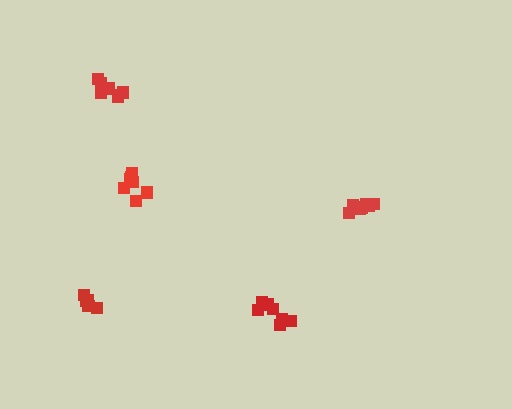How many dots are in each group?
Group 1: 9 dots, Group 2: 7 dots, Group 3: 8 dots, Group 4: 5 dots, Group 5: 7 dots (36 total).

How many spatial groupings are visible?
There are 5 spatial groupings.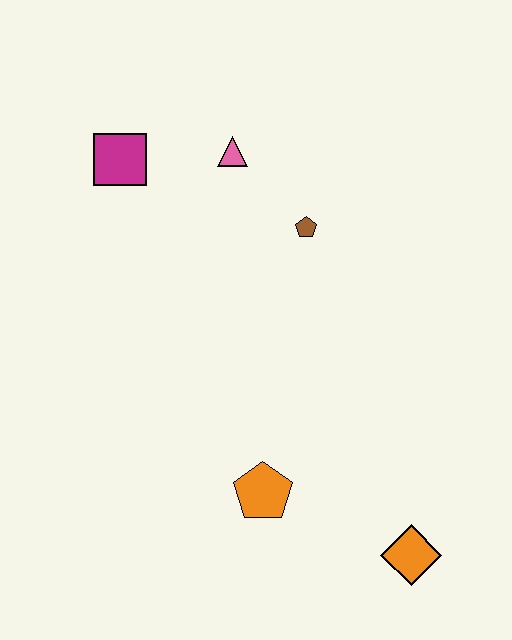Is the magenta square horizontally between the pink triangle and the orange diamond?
No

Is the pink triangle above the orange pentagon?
Yes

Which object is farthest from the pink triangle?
The orange diamond is farthest from the pink triangle.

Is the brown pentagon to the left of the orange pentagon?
No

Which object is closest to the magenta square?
The pink triangle is closest to the magenta square.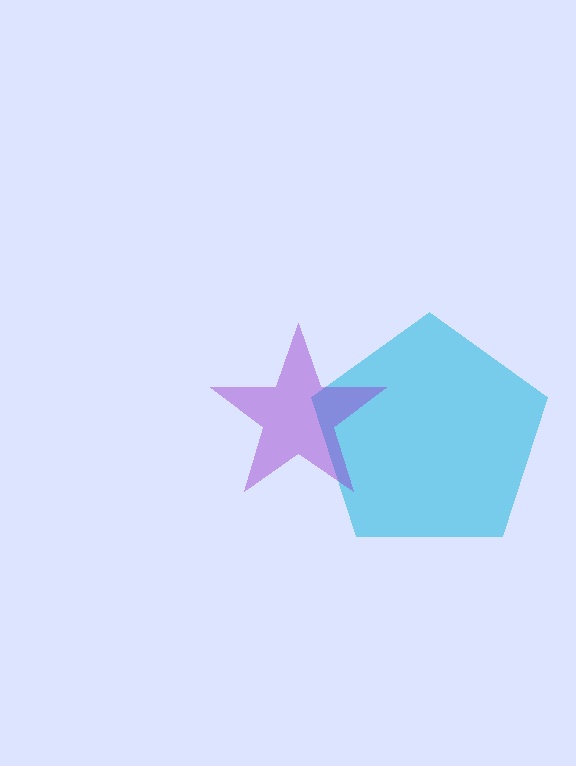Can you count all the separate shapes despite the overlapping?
Yes, there are 2 separate shapes.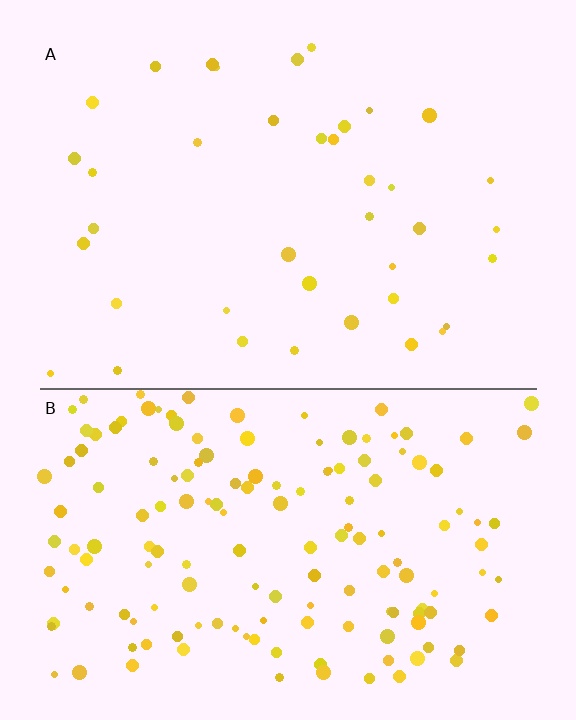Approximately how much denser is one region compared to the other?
Approximately 4.1× — region B over region A.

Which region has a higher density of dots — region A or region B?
B (the bottom).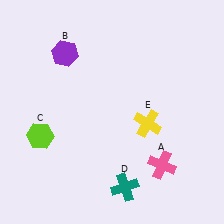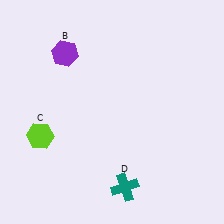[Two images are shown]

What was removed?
The yellow cross (E), the pink cross (A) were removed in Image 2.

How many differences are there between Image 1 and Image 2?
There are 2 differences between the two images.